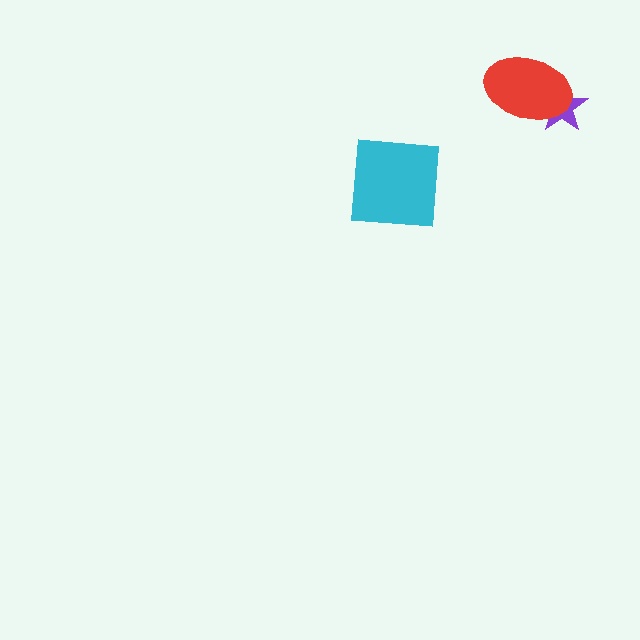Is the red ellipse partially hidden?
No, no other shape covers it.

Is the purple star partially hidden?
Yes, it is partially covered by another shape.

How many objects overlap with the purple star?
1 object overlaps with the purple star.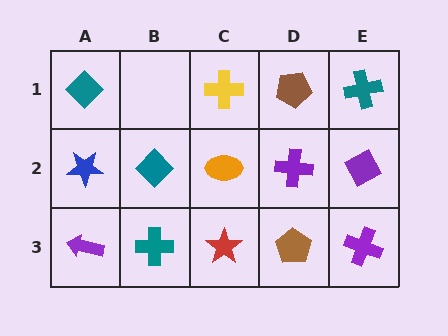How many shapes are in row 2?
5 shapes.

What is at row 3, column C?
A red star.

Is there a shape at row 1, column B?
No, that cell is empty.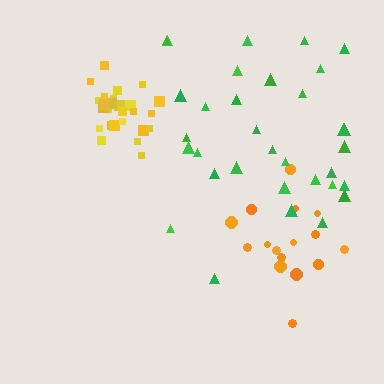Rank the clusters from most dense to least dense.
yellow, orange, green.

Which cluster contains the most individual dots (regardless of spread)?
Green (33).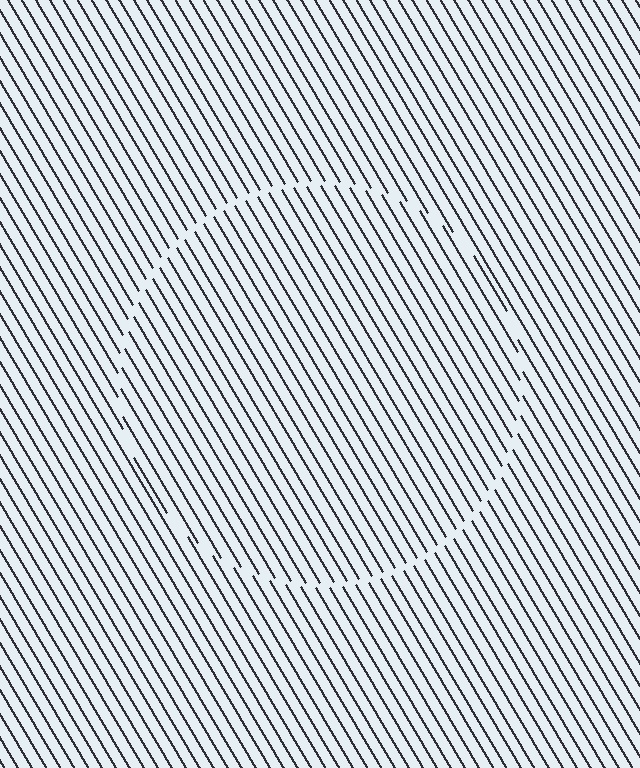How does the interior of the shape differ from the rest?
The interior of the shape contains the same grating, shifted by half a period — the contour is defined by the phase discontinuity where line-ends from the inner and outer gratings abut.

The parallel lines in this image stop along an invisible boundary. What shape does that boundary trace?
An illusory circle. The interior of the shape contains the same grating, shifted by half a period — the contour is defined by the phase discontinuity where line-ends from the inner and outer gratings abut.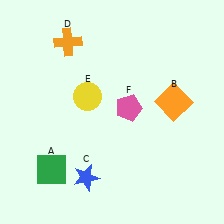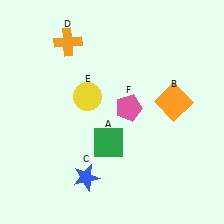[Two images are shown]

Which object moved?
The green square (A) moved right.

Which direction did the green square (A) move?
The green square (A) moved right.